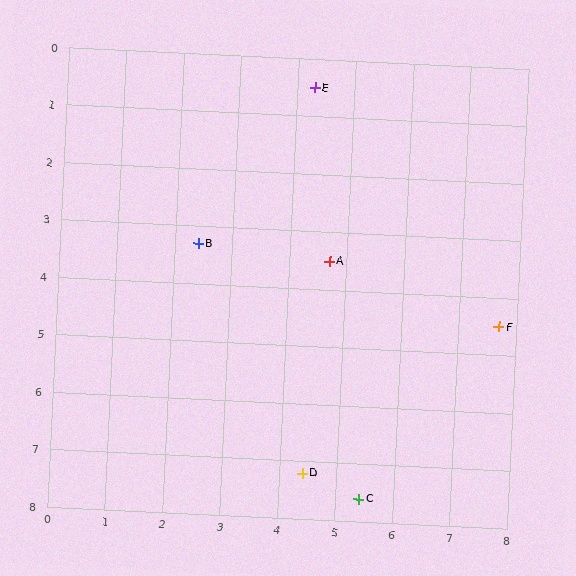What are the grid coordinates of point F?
Point F is at approximately (7.7, 4.5).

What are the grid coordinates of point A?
Point A is at approximately (4.7, 3.5).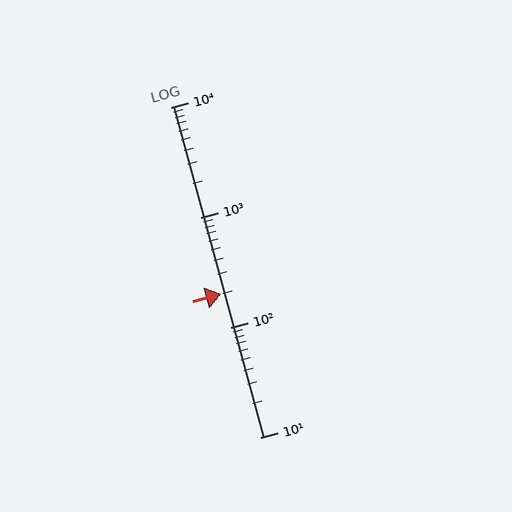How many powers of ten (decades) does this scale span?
The scale spans 3 decades, from 10 to 10000.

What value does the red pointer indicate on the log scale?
The pointer indicates approximately 200.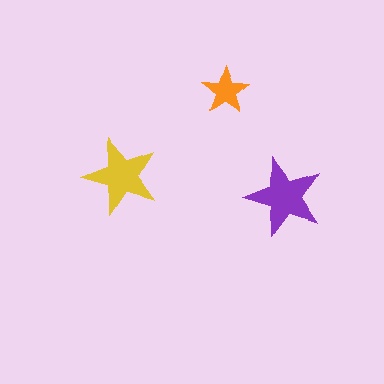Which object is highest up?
The orange star is topmost.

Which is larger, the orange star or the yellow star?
The yellow one.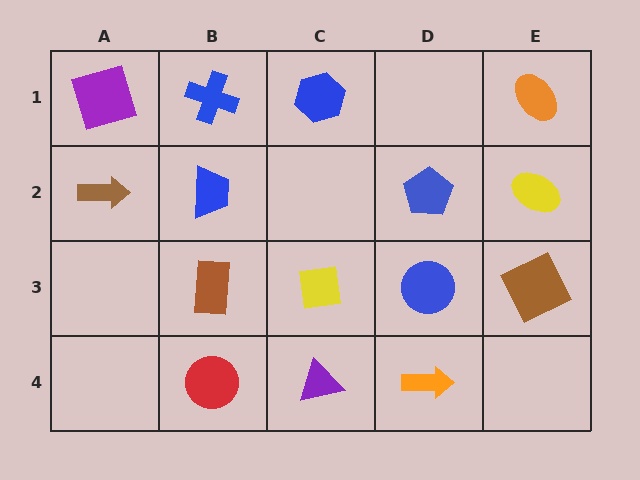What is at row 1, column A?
A purple square.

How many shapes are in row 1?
4 shapes.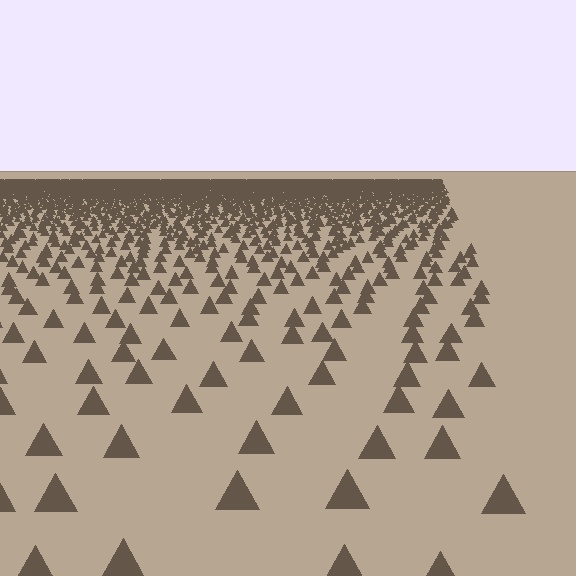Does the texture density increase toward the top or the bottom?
Density increases toward the top.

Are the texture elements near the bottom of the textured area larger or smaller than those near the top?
Larger. Near the bottom, elements are closer to the viewer and appear at a bigger on-screen size.